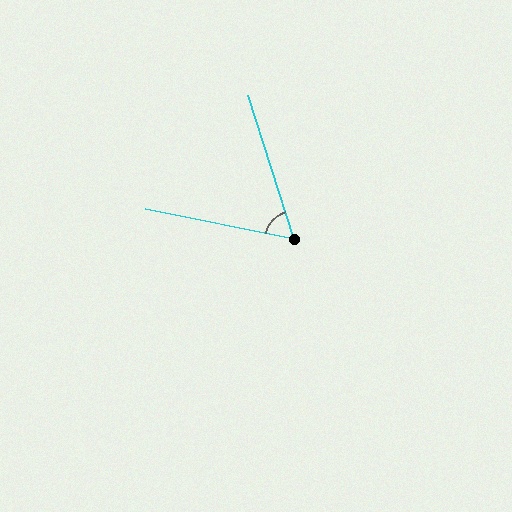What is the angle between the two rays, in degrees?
Approximately 61 degrees.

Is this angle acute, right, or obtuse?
It is acute.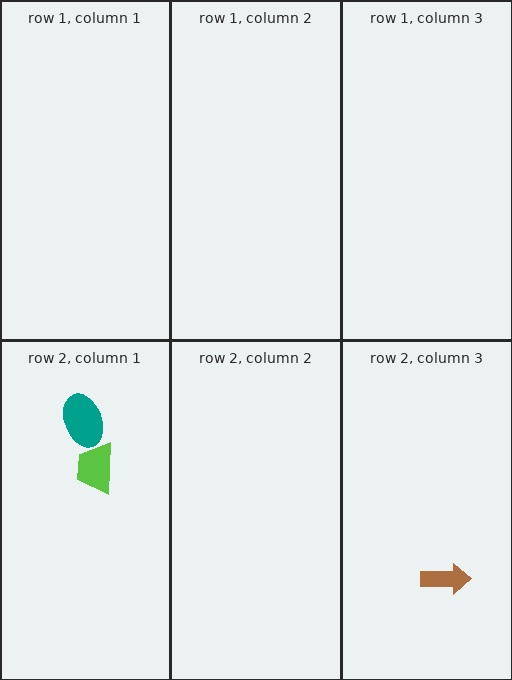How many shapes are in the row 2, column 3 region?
1.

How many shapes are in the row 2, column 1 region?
2.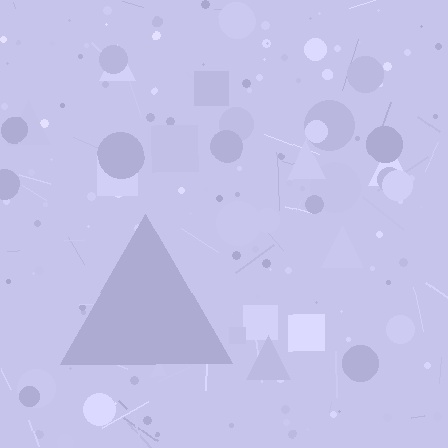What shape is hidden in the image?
A triangle is hidden in the image.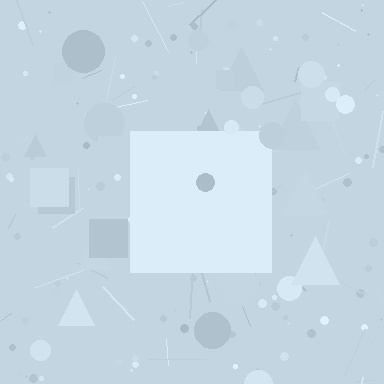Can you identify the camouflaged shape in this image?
The camouflaged shape is a square.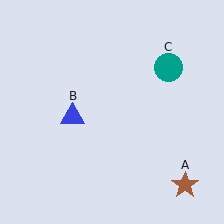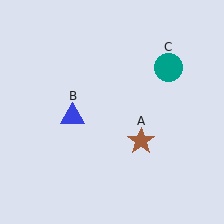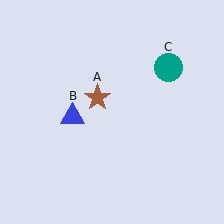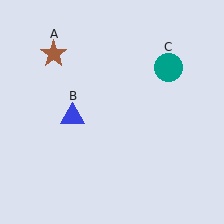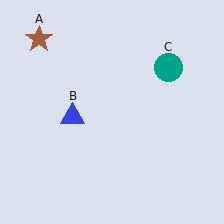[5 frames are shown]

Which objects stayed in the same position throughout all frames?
Blue triangle (object B) and teal circle (object C) remained stationary.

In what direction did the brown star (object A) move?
The brown star (object A) moved up and to the left.